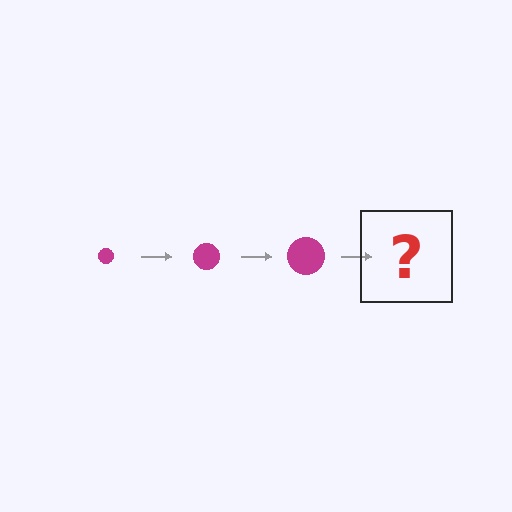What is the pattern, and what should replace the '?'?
The pattern is that the circle gets progressively larger each step. The '?' should be a magenta circle, larger than the previous one.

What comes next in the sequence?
The next element should be a magenta circle, larger than the previous one.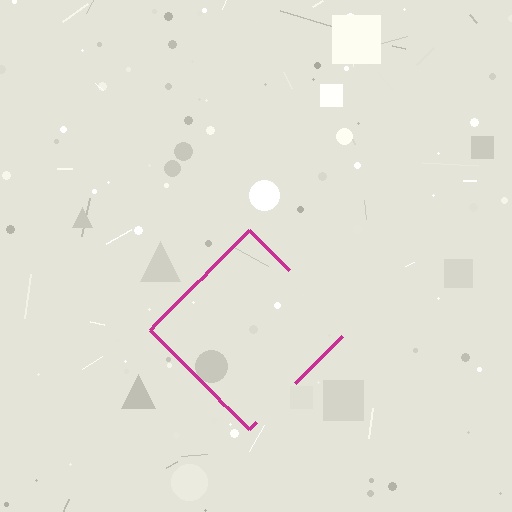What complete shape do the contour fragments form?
The contour fragments form a diamond.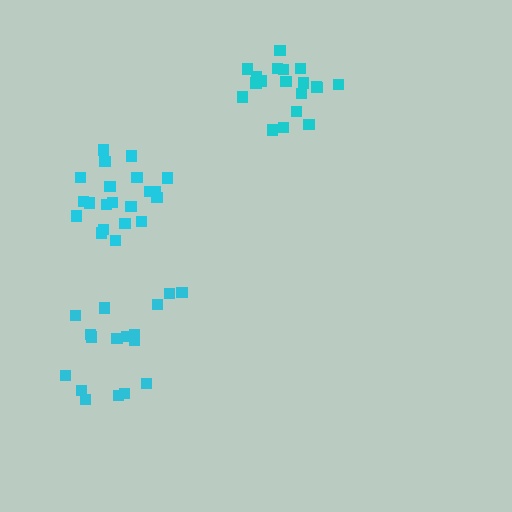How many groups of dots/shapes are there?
There are 3 groups.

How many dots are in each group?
Group 1: 17 dots, Group 2: 20 dots, Group 3: 21 dots (58 total).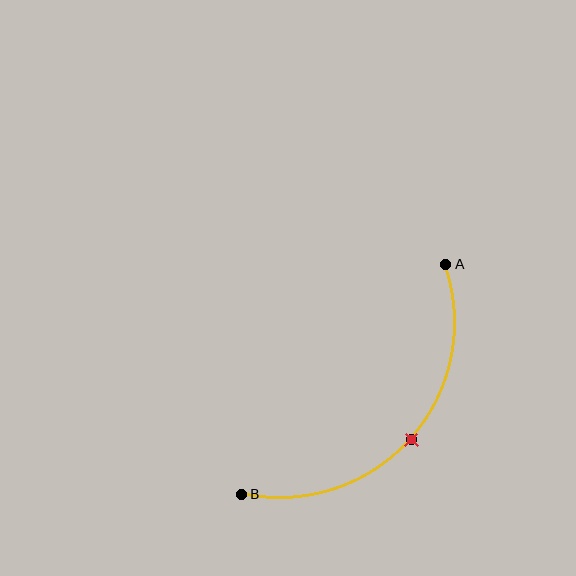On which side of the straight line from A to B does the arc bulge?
The arc bulges below and to the right of the straight line connecting A and B.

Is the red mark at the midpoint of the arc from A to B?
Yes. The red mark lies on the arc at equal arc-length from both A and B — it is the arc midpoint.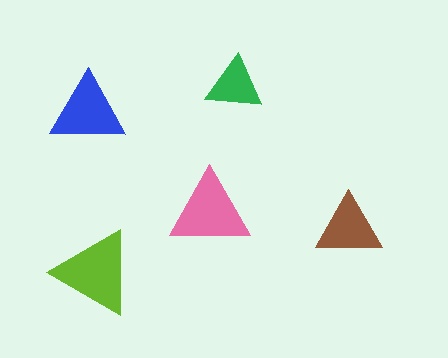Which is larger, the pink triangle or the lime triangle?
The lime one.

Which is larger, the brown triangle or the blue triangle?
The blue one.